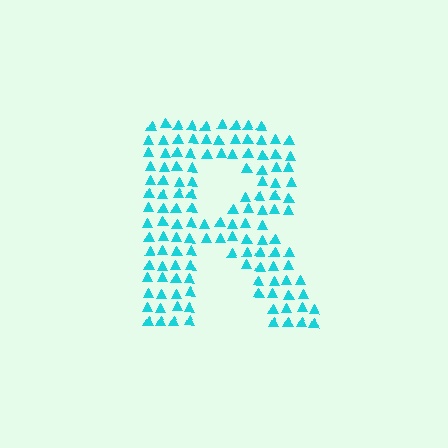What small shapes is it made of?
It is made of small triangles.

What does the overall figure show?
The overall figure shows the letter R.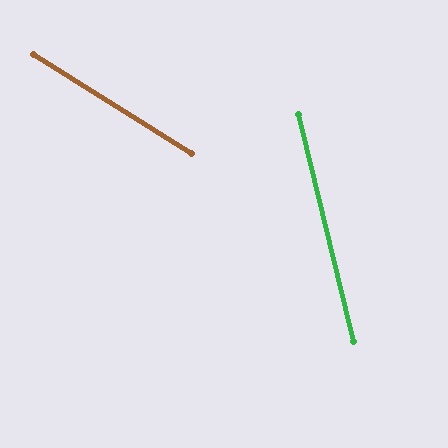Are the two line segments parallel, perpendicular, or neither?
Neither parallel nor perpendicular — they differ by about 44°.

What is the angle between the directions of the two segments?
Approximately 44 degrees.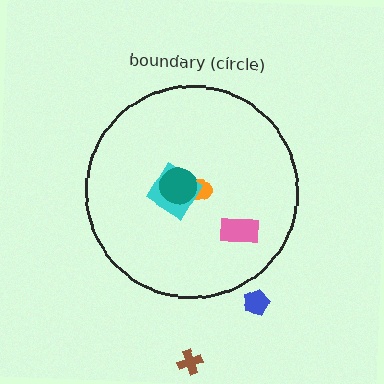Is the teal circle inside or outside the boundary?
Inside.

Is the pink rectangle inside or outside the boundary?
Inside.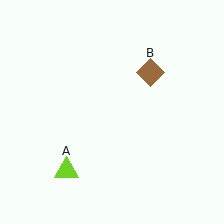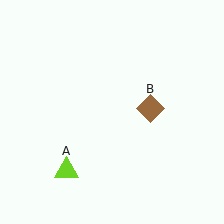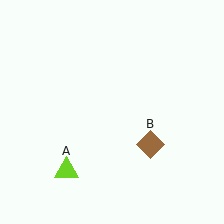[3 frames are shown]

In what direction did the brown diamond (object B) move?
The brown diamond (object B) moved down.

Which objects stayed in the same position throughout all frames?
Lime triangle (object A) remained stationary.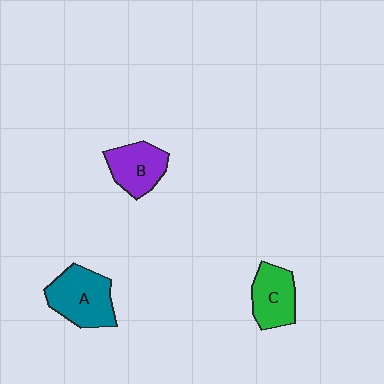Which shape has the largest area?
Shape A (teal).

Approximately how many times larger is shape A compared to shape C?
Approximately 1.3 times.